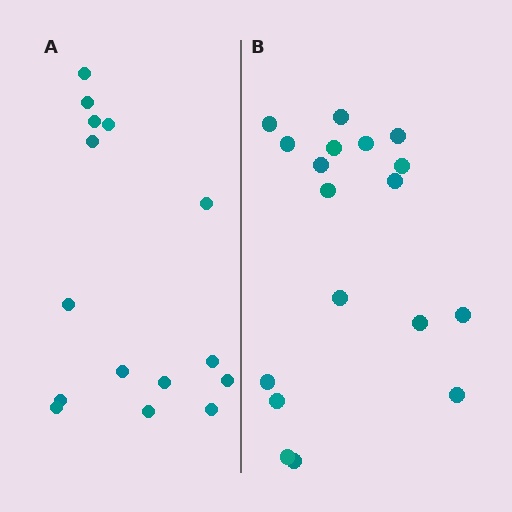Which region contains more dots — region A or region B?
Region B (the right region) has more dots.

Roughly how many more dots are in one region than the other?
Region B has just a few more — roughly 2 or 3 more dots than region A.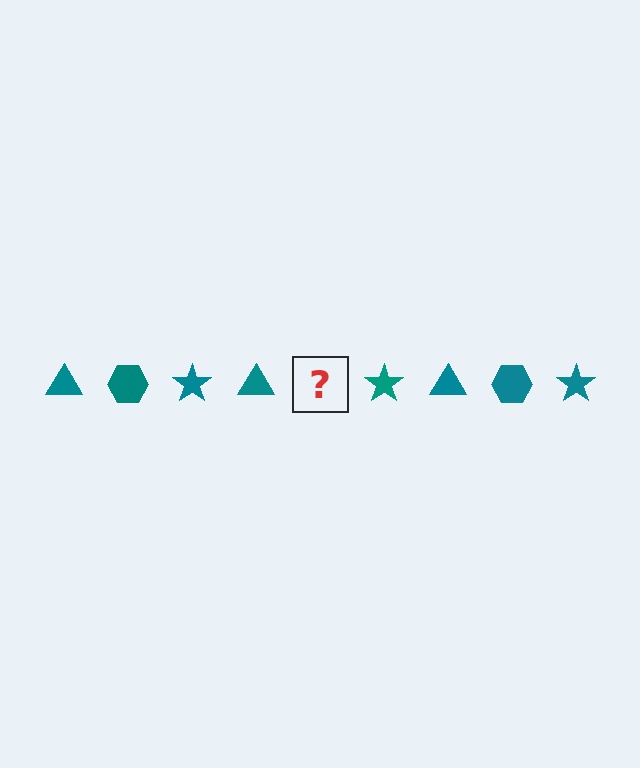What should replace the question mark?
The question mark should be replaced with a teal hexagon.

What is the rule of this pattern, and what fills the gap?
The rule is that the pattern cycles through triangle, hexagon, star shapes in teal. The gap should be filled with a teal hexagon.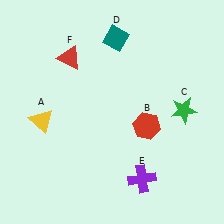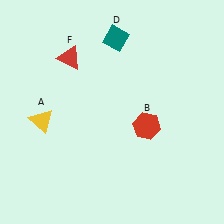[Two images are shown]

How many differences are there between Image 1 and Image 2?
There are 2 differences between the two images.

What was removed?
The purple cross (E), the green star (C) were removed in Image 2.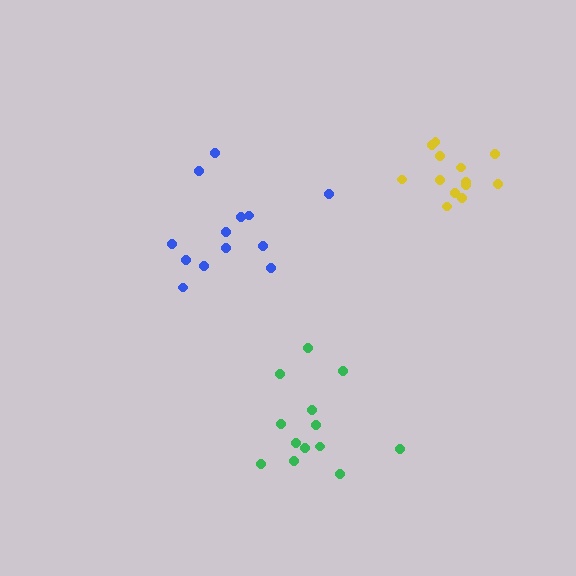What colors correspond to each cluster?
The clusters are colored: blue, yellow, green.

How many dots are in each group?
Group 1: 13 dots, Group 2: 13 dots, Group 3: 13 dots (39 total).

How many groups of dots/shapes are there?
There are 3 groups.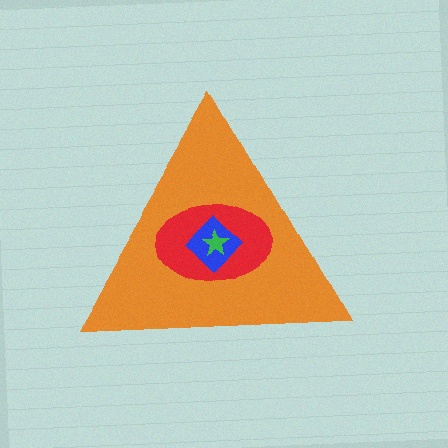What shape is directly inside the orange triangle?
The red ellipse.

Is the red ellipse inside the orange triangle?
Yes.